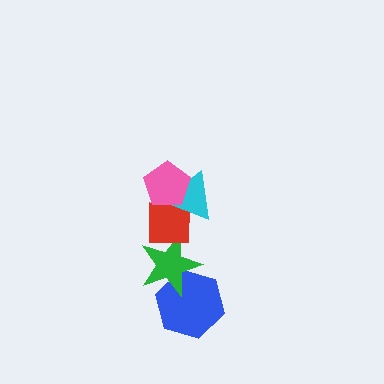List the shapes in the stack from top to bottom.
From top to bottom: the pink pentagon, the cyan triangle, the red square, the green star, the blue hexagon.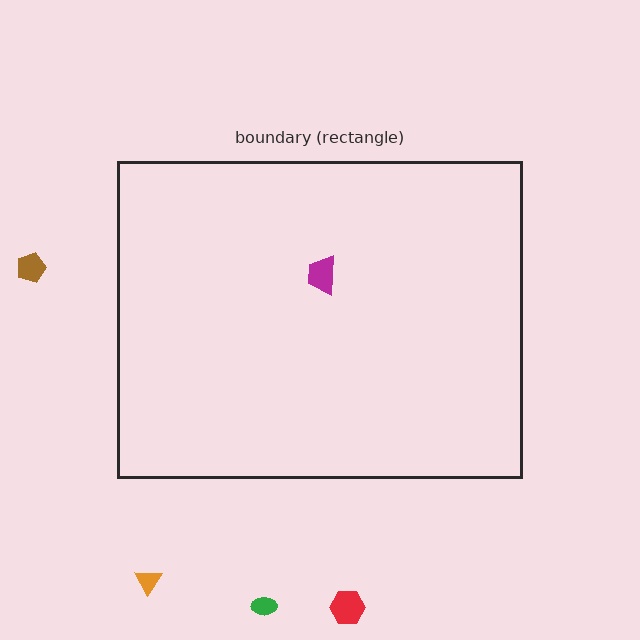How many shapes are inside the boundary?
1 inside, 4 outside.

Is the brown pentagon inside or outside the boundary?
Outside.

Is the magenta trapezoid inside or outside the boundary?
Inside.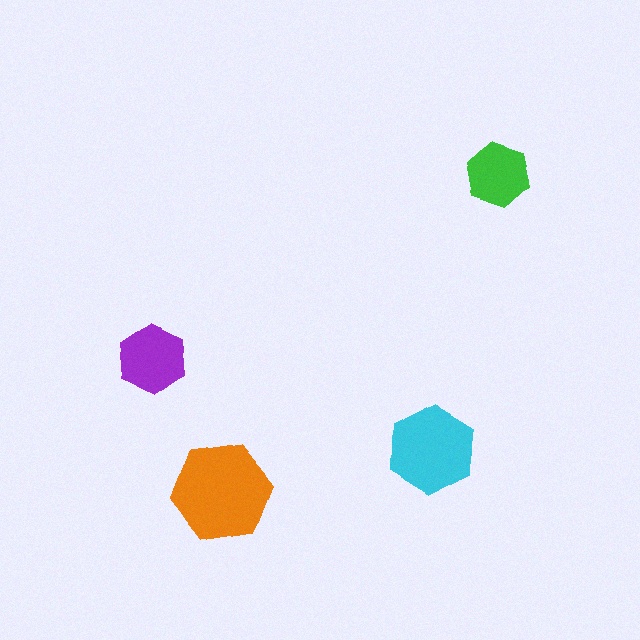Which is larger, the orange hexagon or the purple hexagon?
The orange one.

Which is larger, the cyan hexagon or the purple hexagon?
The cyan one.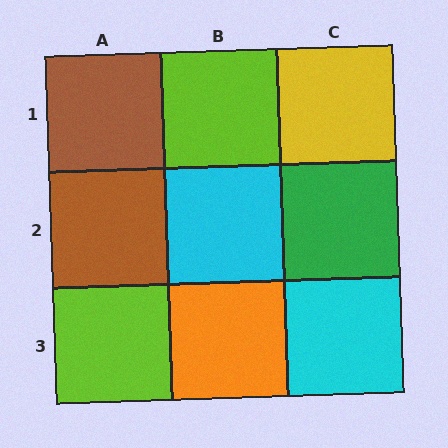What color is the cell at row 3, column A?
Lime.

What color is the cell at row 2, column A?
Brown.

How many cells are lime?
2 cells are lime.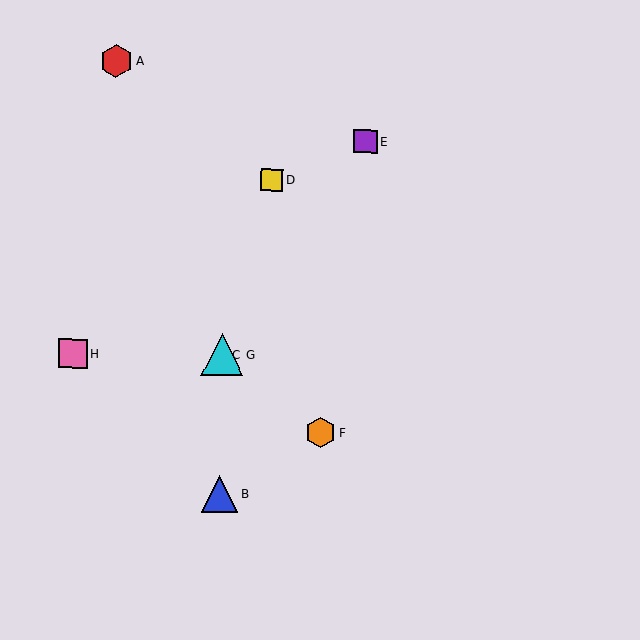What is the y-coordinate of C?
Object C is at y≈355.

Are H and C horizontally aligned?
Yes, both are at y≈353.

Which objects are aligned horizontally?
Objects C, G, H are aligned horizontally.